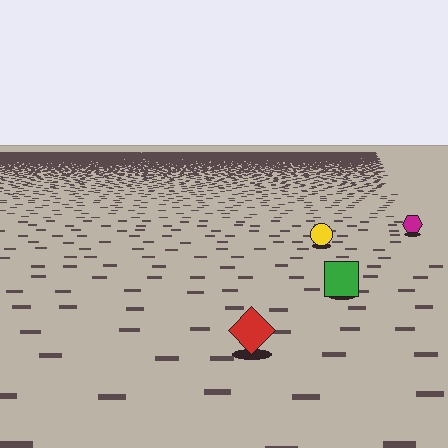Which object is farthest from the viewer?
The magenta hexagon is farthest from the viewer. It appears smaller and the ground texture around it is denser.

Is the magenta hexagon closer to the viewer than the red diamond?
No. The red diamond is closer — you can tell from the texture gradient: the ground texture is coarser near it.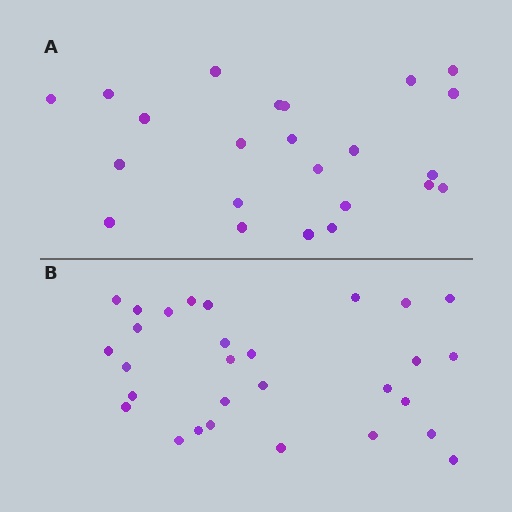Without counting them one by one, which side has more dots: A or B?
Region B (the bottom region) has more dots.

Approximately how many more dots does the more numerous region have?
Region B has about 6 more dots than region A.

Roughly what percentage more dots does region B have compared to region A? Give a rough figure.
About 25% more.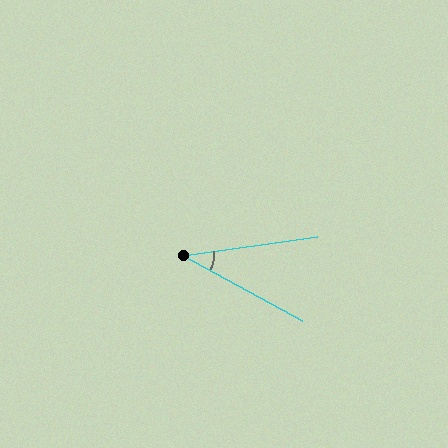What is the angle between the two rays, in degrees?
Approximately 37 degrees.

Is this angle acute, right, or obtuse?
It is acute.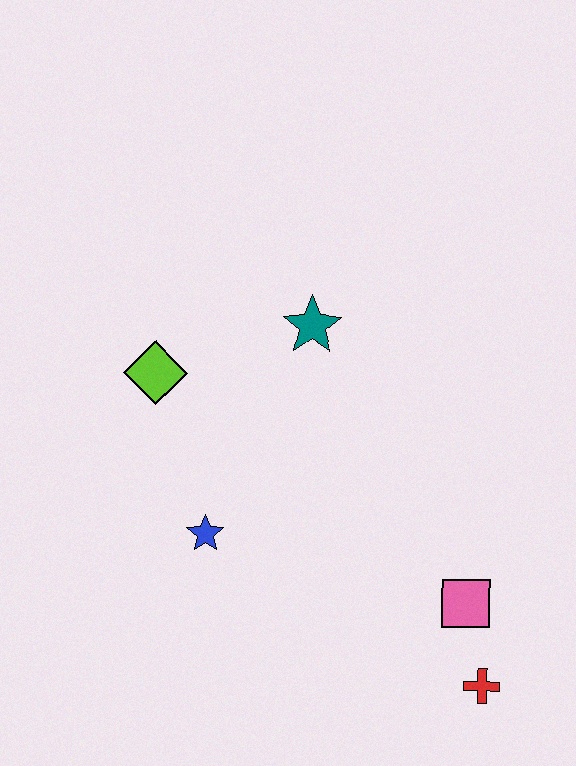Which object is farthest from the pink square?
The lime diamond is farthest from the pink square.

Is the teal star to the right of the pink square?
No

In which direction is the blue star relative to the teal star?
The blue star is below the teal star.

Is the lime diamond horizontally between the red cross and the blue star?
No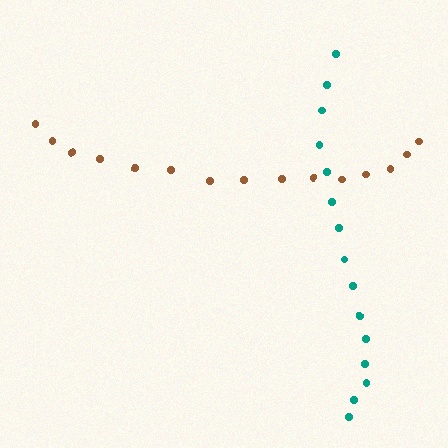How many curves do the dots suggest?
There are 2 distinct paths.